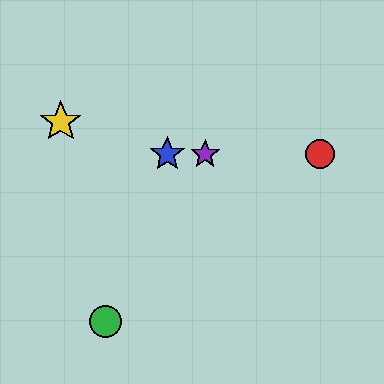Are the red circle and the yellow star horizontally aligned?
No, the red circle is at y≈154 and the yellow star is at y≈122.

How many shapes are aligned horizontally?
3 shapes (the red circle, the blue star, the purple star) are aligned horizontally.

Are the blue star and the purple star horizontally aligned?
Yes, both are at y≈154.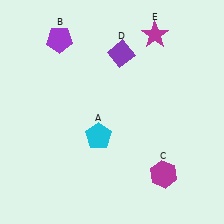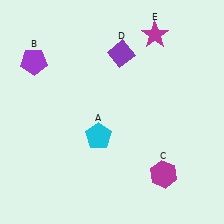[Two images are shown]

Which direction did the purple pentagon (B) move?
The purple pentagon (B) moved left.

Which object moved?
The purple pentagon (B) moved left.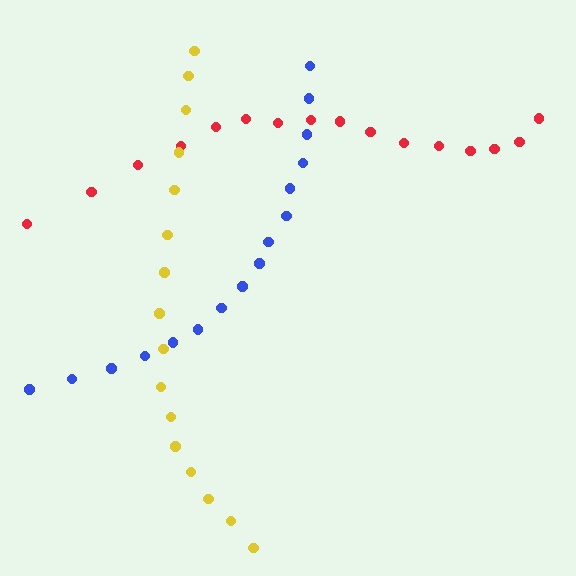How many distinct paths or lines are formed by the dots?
There are 3 distinct paths.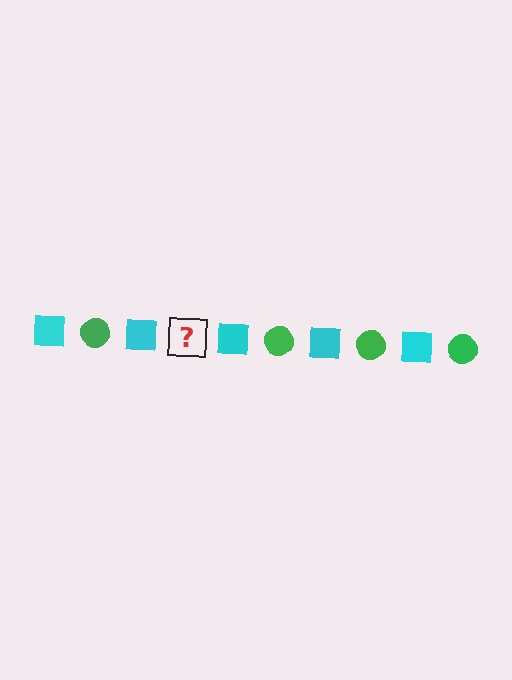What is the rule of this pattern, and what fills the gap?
The rule is that the pattern alternates between cyan square and green circle. The gap should be filled with a green circle.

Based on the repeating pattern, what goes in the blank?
The blank should be a green circle.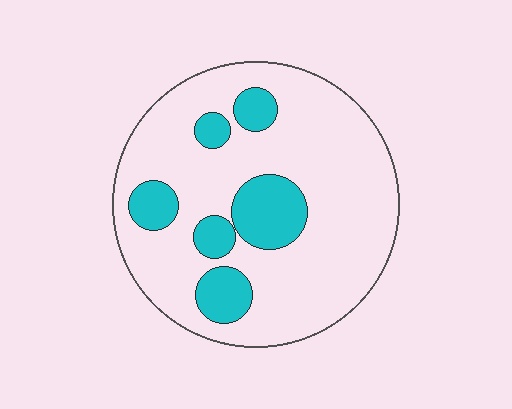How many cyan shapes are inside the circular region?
6.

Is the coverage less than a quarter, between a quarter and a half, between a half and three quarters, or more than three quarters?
Less than a quarter.